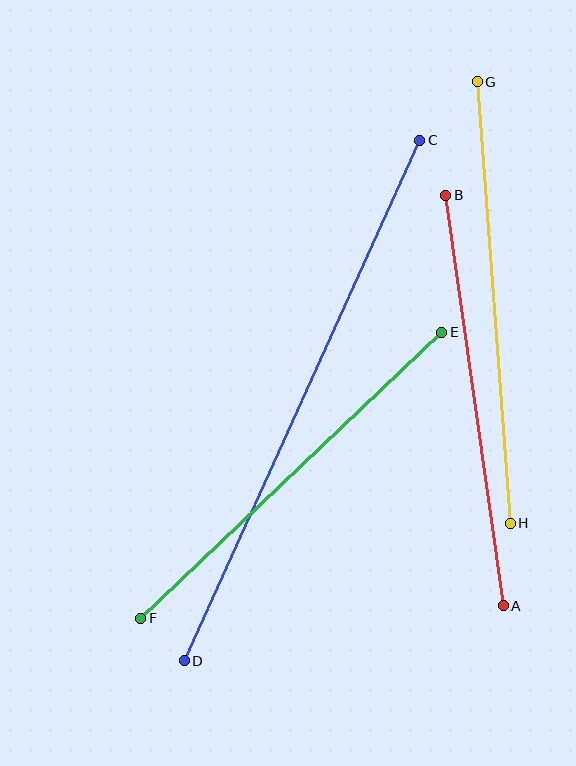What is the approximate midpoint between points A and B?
The midpoint is at approximately (475, 401) pixels.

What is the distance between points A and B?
The distance is approximately 414 pixels.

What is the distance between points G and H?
The distance is approximately 443 pixels.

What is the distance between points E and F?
The distance is approximately 415 pixels.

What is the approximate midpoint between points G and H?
The midpoint is at approximately (494, 302) pixels.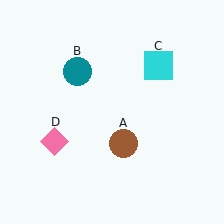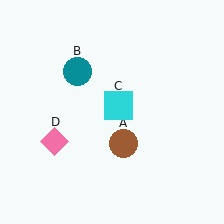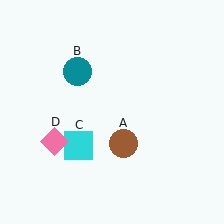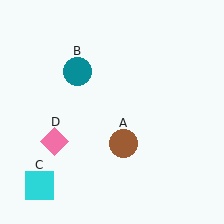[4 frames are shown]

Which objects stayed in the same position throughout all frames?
Brown circle (object A) and teal circle (object B) and pink diamond (object D) remained stationary.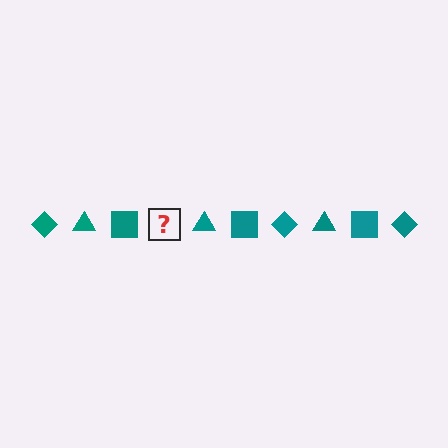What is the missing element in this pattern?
The missing element is a teal diamond.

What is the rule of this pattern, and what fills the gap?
The rule is that the pattern cycles through diamond, triangle, square shapes in teal. The gap should be filled with a teal diamond.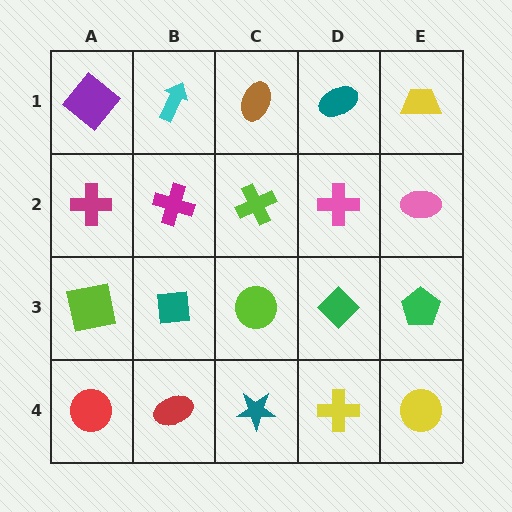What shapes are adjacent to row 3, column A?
A magenta cross (row 2, column A), a red circle (row 4, column A), a teal square (row 3, column B).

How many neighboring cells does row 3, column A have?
3.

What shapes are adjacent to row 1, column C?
A lime cross (row 2, column C), a cyan arrow (row 1, column B), a teal ellipse (row 1, column D).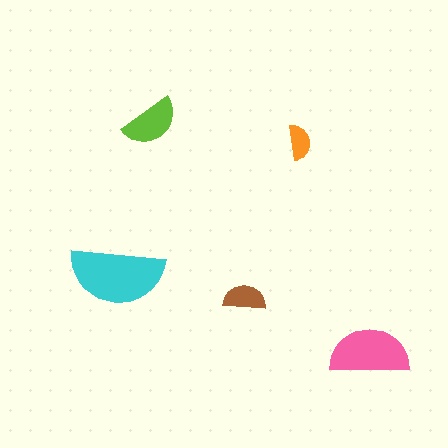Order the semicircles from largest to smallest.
the cyan one, the pink one, the lime one, the brown one, the orange one.